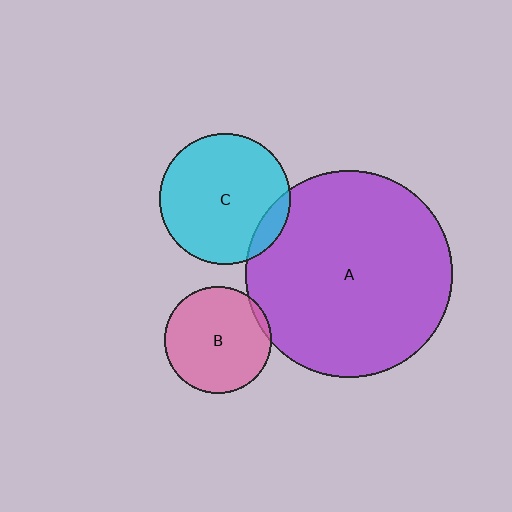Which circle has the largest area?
Circle A (purple).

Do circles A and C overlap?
Yes.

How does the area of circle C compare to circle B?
Approximately 1.5 times.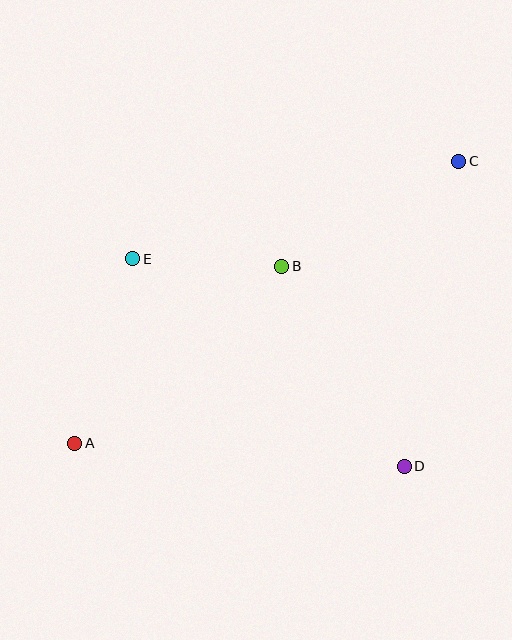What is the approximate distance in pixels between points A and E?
The distance between A and E is approximately 194 pixels.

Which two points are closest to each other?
Points B and E are closest to each other.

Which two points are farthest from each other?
Points A and C are farthest from each other.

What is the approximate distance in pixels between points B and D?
The distance between B and D is approximately 235 pixels.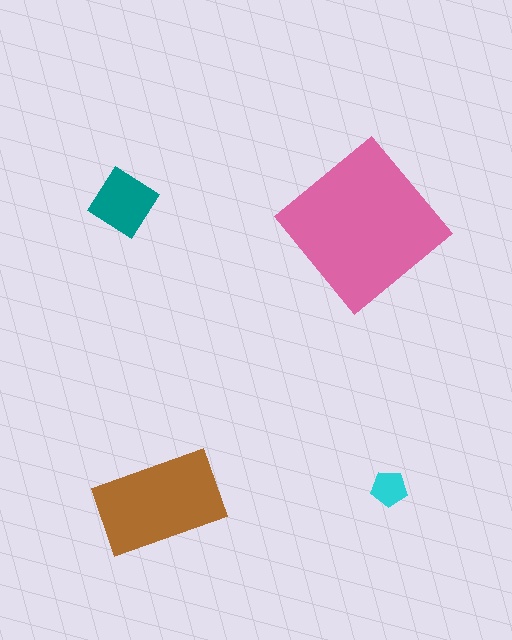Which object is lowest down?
The brown rectangle is bottommost.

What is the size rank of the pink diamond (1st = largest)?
1st.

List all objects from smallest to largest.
The cyan pentagon, the teal diamond, the brown rectangle, the pink diamond.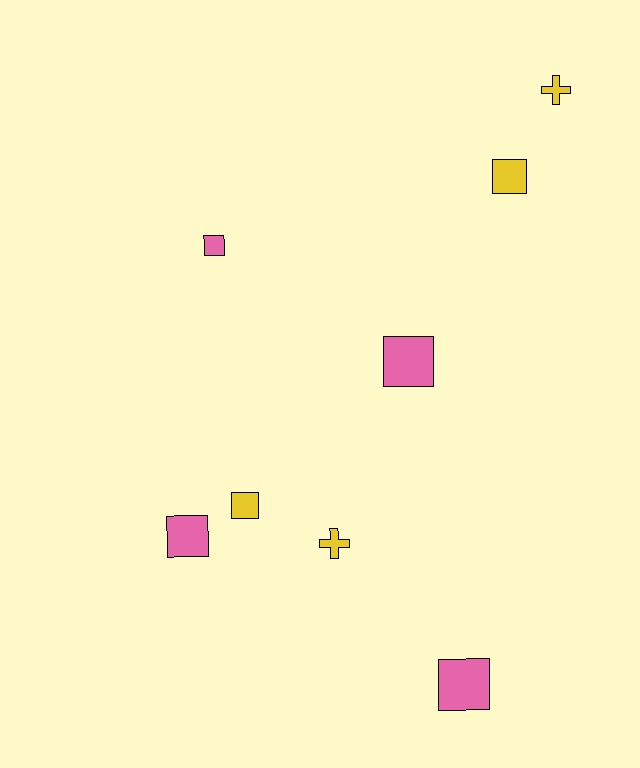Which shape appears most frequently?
Square, with 6 objects.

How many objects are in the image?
There are 8 objects.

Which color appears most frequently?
Yellow, with 4 objects.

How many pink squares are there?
There are 4 pink squares.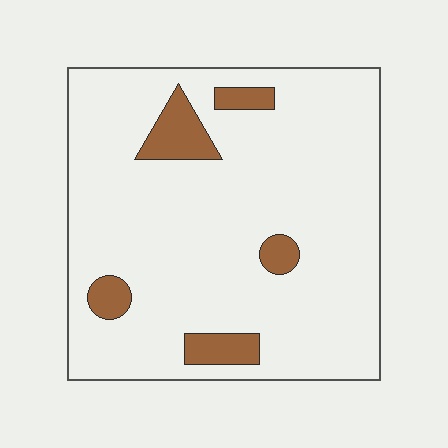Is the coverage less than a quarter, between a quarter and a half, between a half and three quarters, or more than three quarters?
Less than a quarter.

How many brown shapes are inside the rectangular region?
5.